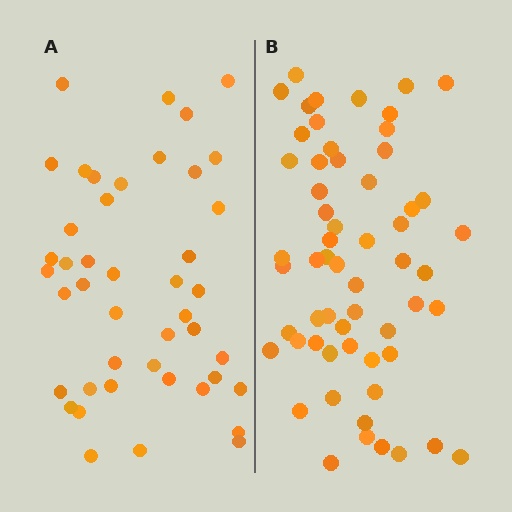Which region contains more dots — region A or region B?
Region B (the right region) has more dots.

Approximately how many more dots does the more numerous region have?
Region B has approximately 15 more dots than region A.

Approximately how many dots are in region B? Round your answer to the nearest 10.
About 60 dots. (The exact count is 59, which rounds to 60.)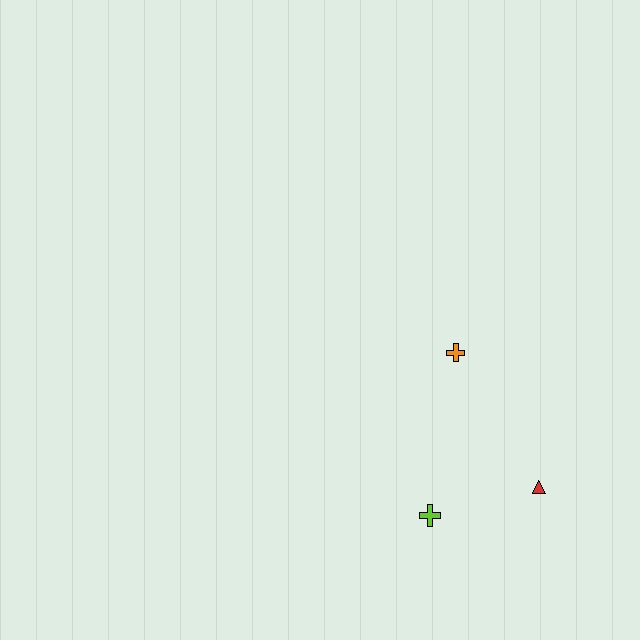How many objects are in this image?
There are 3 objects.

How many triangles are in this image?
There is 1 triangle.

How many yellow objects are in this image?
There are no yellow objects.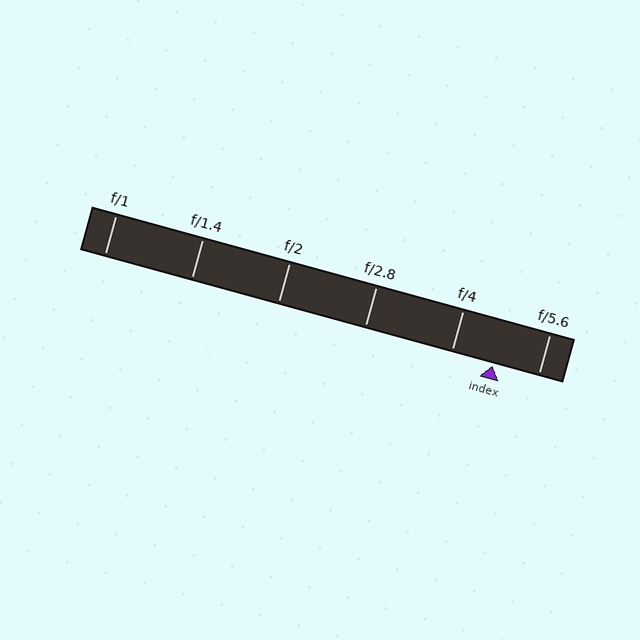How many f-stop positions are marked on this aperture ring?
There are 6 f-stop positions marked.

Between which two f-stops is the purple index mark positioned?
The index mark is between f/4 and f/5.6.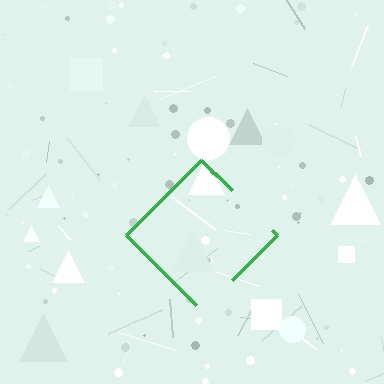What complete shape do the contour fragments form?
The contour fragments form a diamond.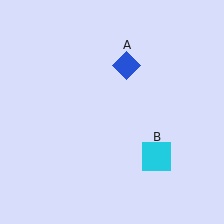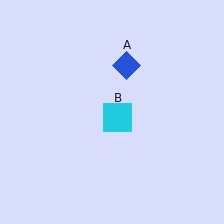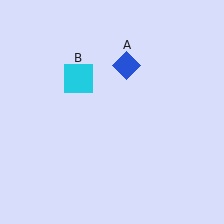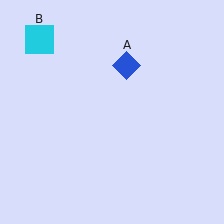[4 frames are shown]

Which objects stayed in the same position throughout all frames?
Blue diamond (object A) remained stationary.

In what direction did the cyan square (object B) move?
The cyan square (object B) moved up and to the left.